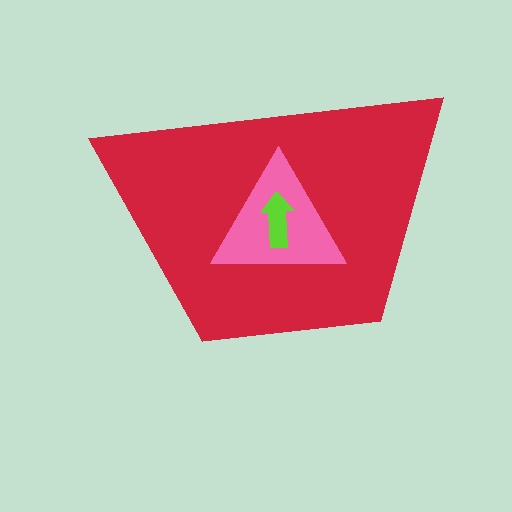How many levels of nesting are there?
3.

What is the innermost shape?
The lime arrow.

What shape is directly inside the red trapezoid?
The pink triangle.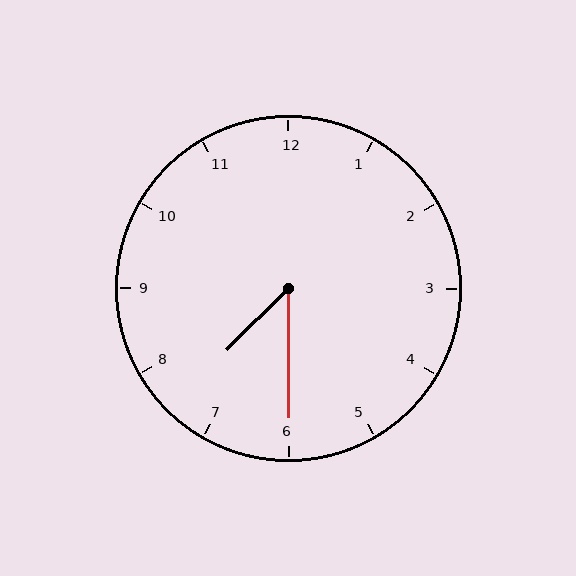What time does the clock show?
7:30.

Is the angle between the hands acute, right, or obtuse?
It is acute.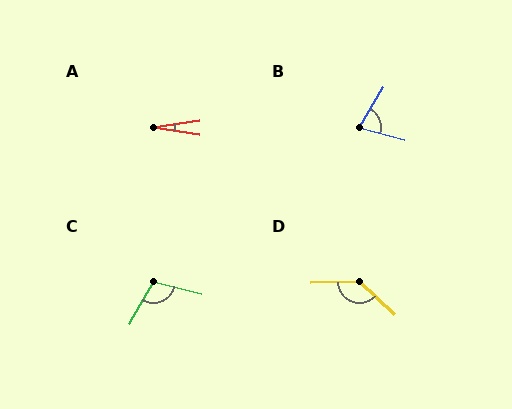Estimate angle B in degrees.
Approximately 74 degrees.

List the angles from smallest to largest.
A (17°), B (74°), C (107°), D (137°).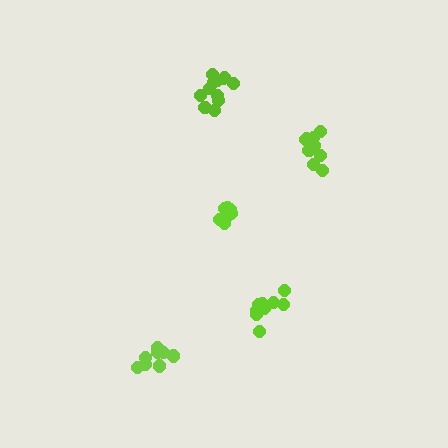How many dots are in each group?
Group 1: 12 dots, Group 2: 8 dots, Group 3: 8 dots, Group 4: 9 dots, Group 5: 9 dots (46 total).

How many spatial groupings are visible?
There are 5 spatial groupings.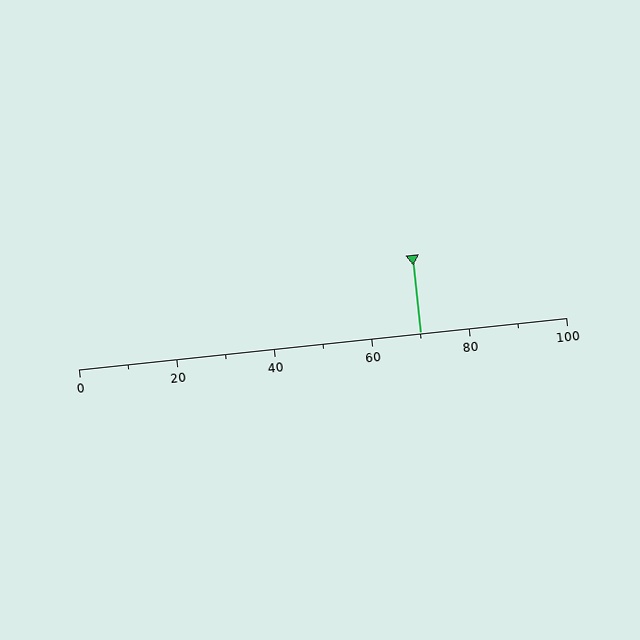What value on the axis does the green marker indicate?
The marker indicates approximately 70.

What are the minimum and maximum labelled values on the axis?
The axis runs from 0 to 100.